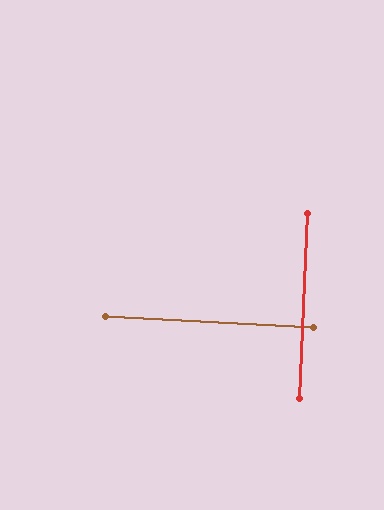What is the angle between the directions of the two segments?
Approximately 90 degrees.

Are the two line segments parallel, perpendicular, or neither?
Perpendicular — they meet at approximately 90°.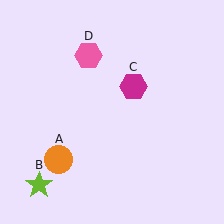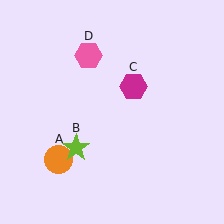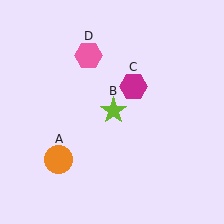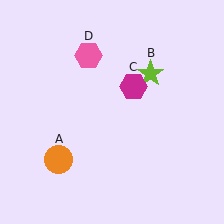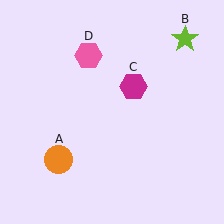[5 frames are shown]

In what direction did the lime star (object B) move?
The lime star (object B) moved up and to the right.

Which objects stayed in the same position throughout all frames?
Orange circle (object A) and magenta hexagon (object C) and pink hexagon (object D) remained stationary.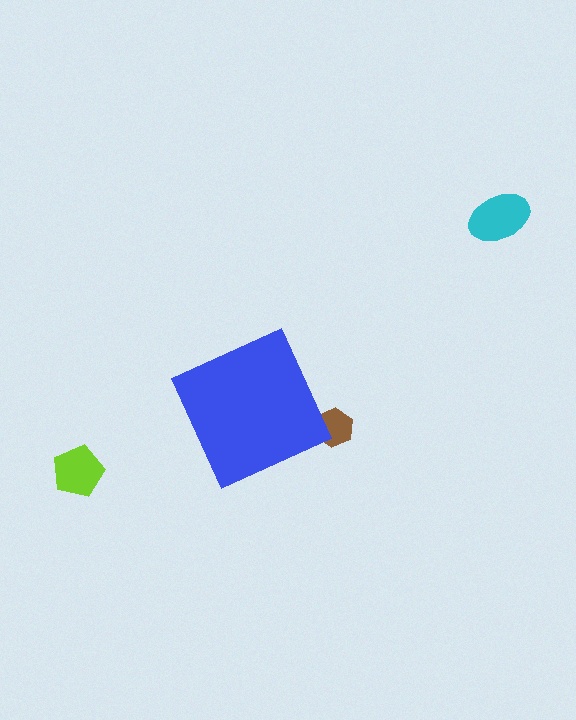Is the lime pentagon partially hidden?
No, the lime pentagon is fully visible.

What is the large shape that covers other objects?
A blue diamond.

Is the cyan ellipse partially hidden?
No, the cyan ellipse is fully visible.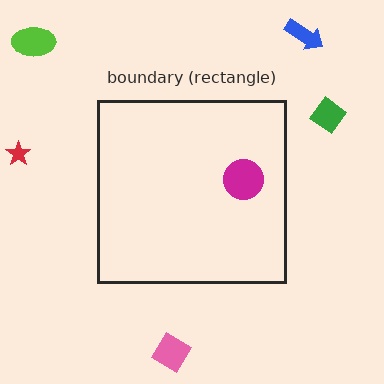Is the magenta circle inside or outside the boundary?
Inside.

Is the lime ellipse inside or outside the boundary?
Outside.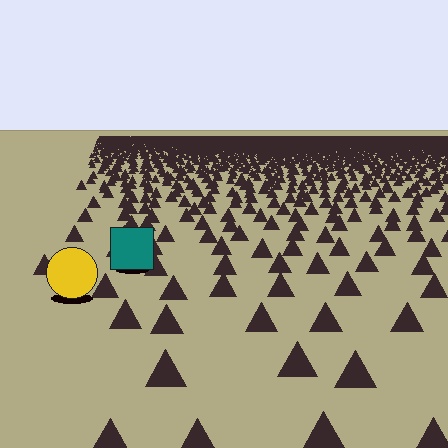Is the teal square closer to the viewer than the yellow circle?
No. The yellow circle is closer — you can tell from the texture gradient: the ground texture is coarser near it.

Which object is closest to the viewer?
The yellow circle is closest. The texture marks near it are larger and more spread out.